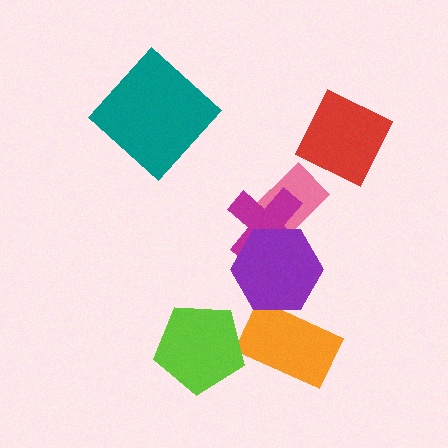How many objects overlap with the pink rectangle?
2 objects overlap with the pink rectangle.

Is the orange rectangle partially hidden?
Yes, it is partially covered by another shape.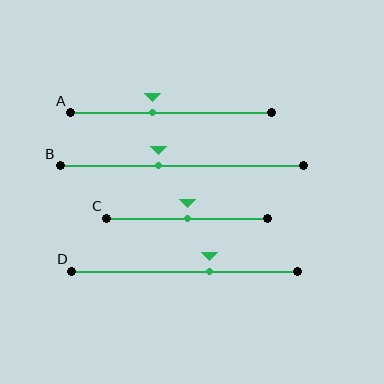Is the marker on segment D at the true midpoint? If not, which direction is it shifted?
No, the marker on segment D is shifted to the right by about 11% of the segment length.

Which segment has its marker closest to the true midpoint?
Segment C has its marker closest to the true midpoint.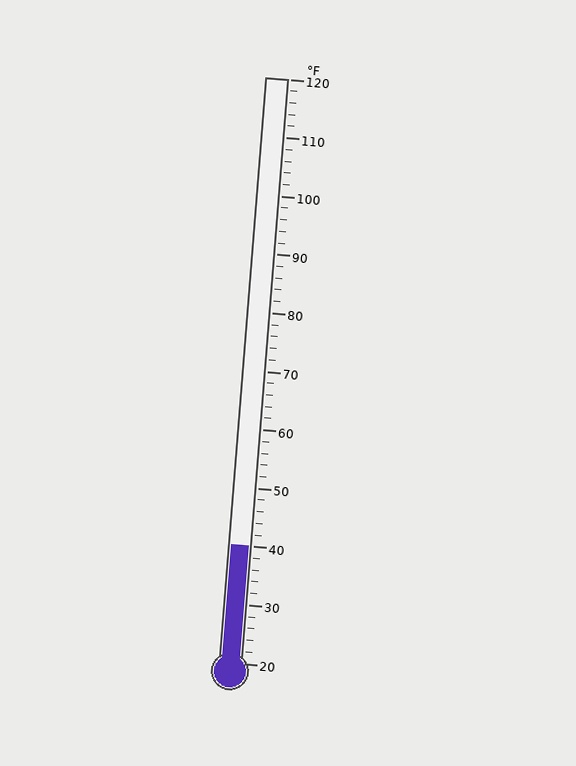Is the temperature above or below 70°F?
The temperature is below 70°F.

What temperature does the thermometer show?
The thermometer shows approximately 40°F.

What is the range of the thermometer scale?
The thermometer scale ranges from 20°F to 120°F.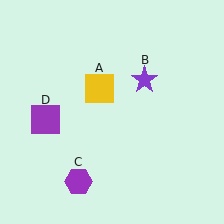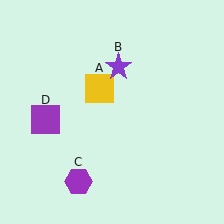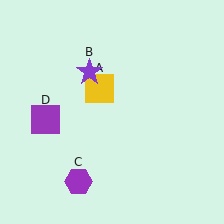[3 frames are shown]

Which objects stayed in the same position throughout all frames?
Yellow square (object A) and purple hexagon (object C) and purple square (object D) remained stationary.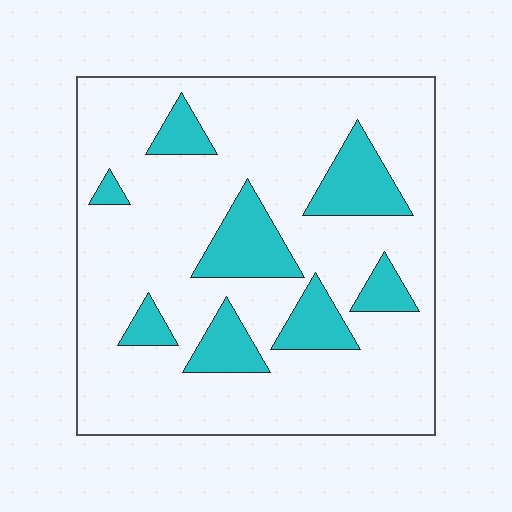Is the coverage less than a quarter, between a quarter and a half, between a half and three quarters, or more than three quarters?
Less than a quarter.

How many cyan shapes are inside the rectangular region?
8.